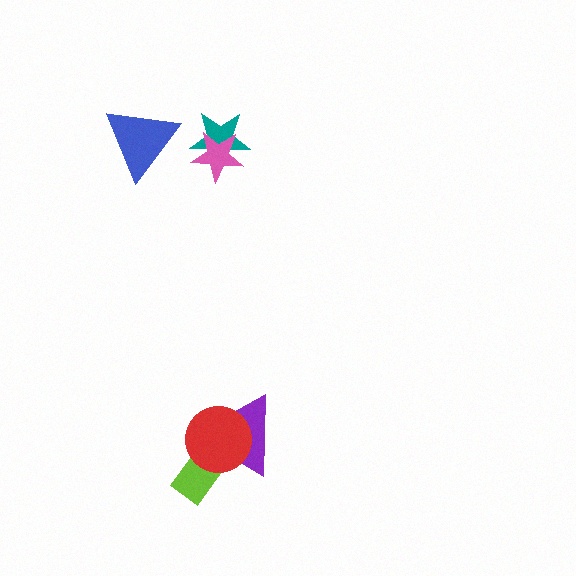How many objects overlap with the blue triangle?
0 objects overlap with the blue triangle.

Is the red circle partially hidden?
No, no other shape covers it.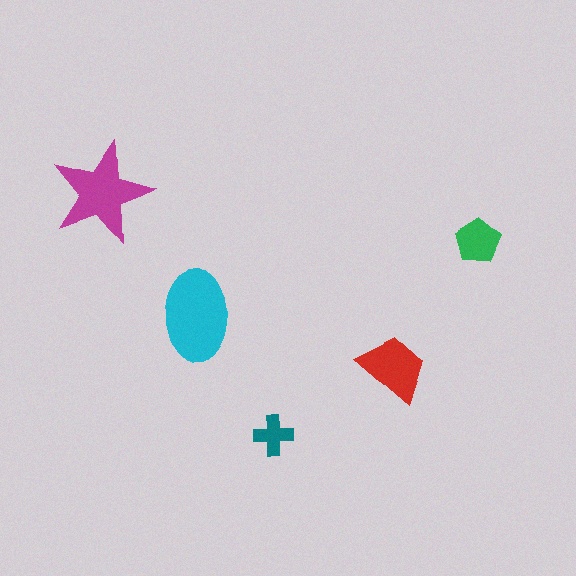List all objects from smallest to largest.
The teal cross, the green pentagon, the red trapezoid, the magenta star, the cyan ellipse.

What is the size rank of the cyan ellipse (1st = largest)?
1st.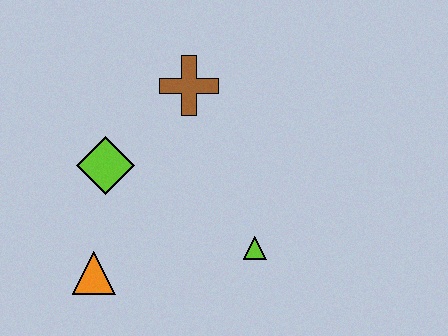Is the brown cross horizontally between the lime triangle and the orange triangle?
Yes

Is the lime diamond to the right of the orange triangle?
Yes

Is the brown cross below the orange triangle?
No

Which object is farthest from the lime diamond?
The lime triangle is farthest from the lime diamond.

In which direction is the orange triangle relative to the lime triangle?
The orange triangle is to the left of the lime triangle.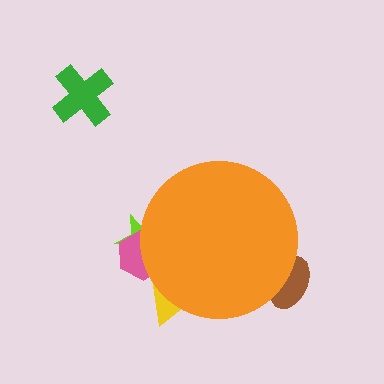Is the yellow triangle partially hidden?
Yes, the yellow triangle is partially hidden behind the orange circle.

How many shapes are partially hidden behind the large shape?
4 shapes are partially hidden.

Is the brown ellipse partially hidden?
Yes, the brown ellipse is partially hidden behind the orange circle.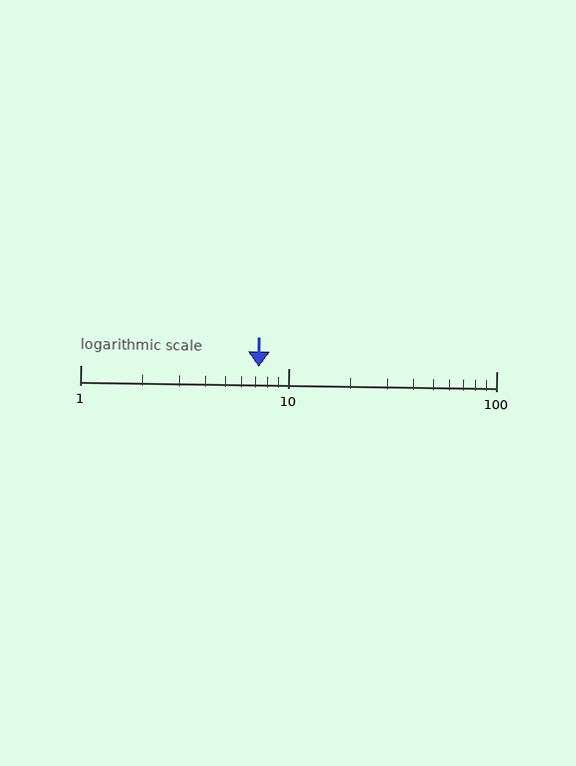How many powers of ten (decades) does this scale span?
The scale spans 2 decades, from 1 to 100.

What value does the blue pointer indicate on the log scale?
The pointer indicates approximately 7.2.